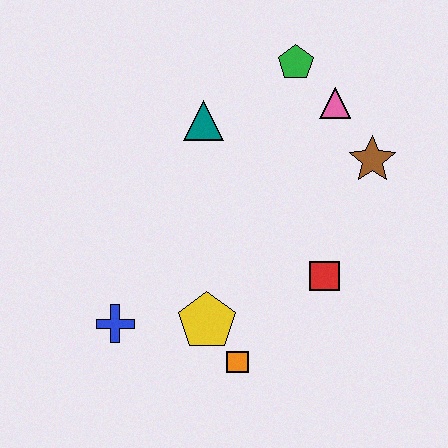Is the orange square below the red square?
Yes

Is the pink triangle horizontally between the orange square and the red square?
No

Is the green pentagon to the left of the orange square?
No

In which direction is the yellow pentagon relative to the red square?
The yellow pentagon is to the left of the red square.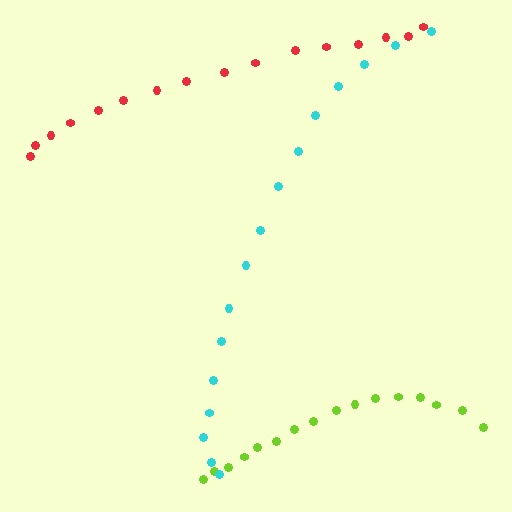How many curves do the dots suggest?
There are 3 distinct paths.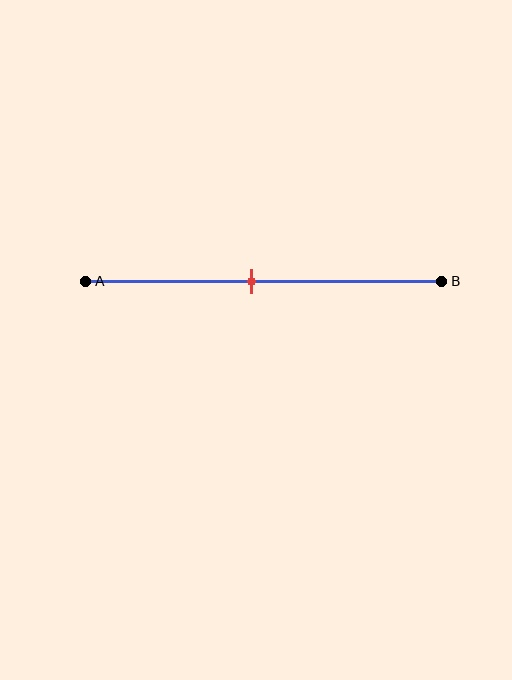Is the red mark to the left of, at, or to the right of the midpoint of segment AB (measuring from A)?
The red mark is to the left of the midpoint of segment AB.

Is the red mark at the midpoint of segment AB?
No, the mark is at about 45% from A, not at the 50% midpoint.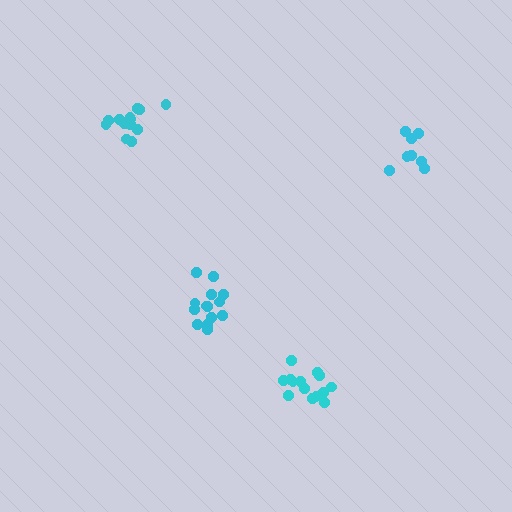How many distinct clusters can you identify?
There are 4 distinct clusters.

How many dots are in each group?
Group 1: 14 dots, Group 2: 14 dots, Group 3: 8 dots, Group 4: 13 dots (49 total).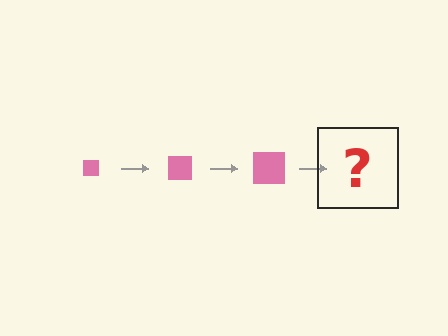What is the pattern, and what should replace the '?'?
The pattern is that the square gets progressively larger each step. The '?' should be a pink square, larger than the previous one.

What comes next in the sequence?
The next element should be a pink square, larger than the previous one.